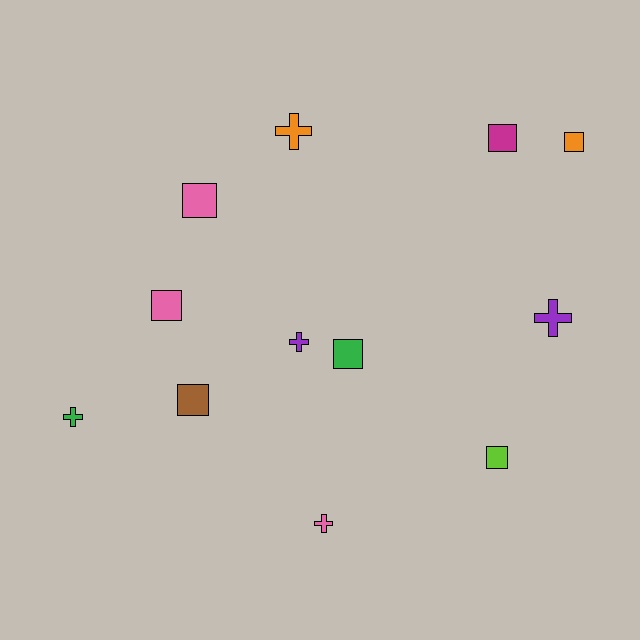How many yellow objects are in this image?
There are no yellow objects.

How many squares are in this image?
There are 7 squares.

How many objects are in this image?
There are 12 objects.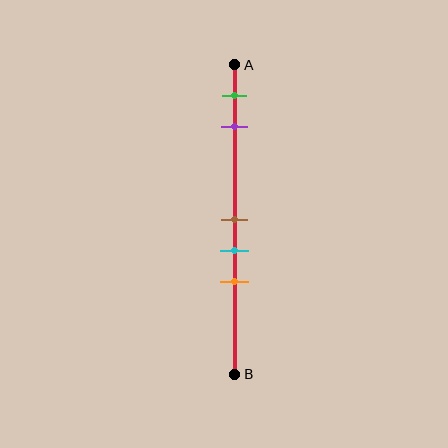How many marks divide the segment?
There are 5 marks dividing the segment.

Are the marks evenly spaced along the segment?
No, the marks are not evenly spaced.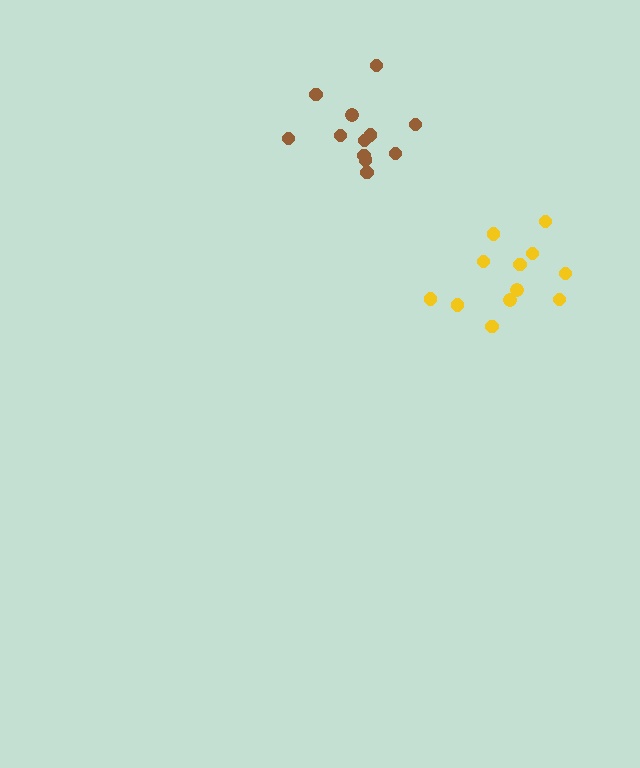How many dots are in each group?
Group 1: 12 dots, Group 2: 12 dots (24 total).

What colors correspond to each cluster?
The clusters are colored: yellow, brown.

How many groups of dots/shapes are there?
There are 2 groups.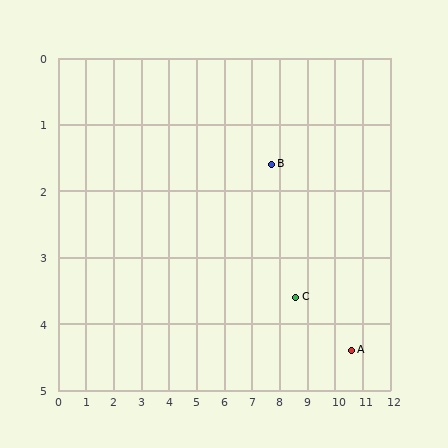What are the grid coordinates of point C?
Point C is at approximately (8.6, 3.6).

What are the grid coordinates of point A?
Point A is at approximately (10.6, 4.4).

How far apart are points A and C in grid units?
Points A and C are about 2.2 grid units apart.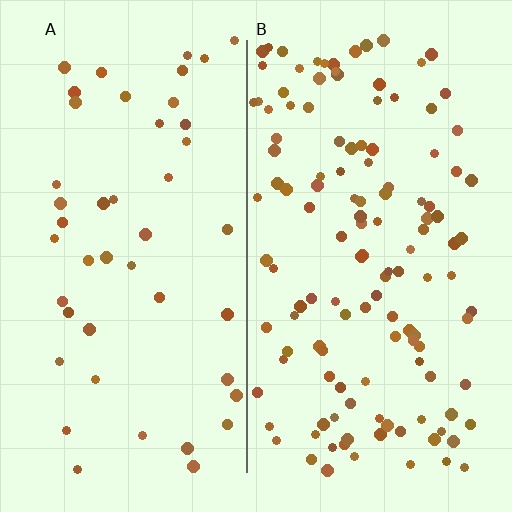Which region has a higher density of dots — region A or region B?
B (the right).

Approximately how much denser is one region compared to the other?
Approximately 2.8× — region B over region A.